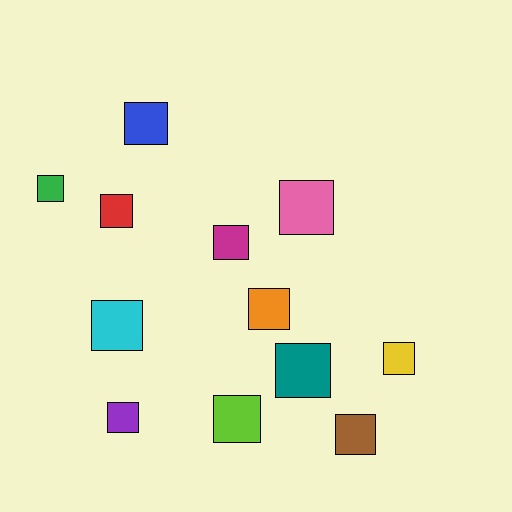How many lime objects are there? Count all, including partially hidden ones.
There is 1 lime object.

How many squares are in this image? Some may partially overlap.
There are 12 squares.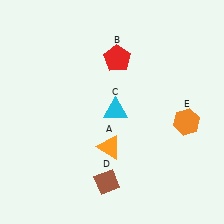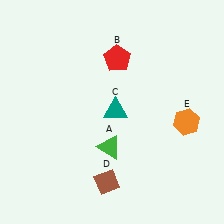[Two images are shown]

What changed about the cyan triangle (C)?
In Image 1, C is cyan. In Image 2, it changed to teal.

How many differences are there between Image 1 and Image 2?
There are 2 differences between the two images.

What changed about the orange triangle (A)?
In Image 1, A is orange. In Image 2, it changed to green.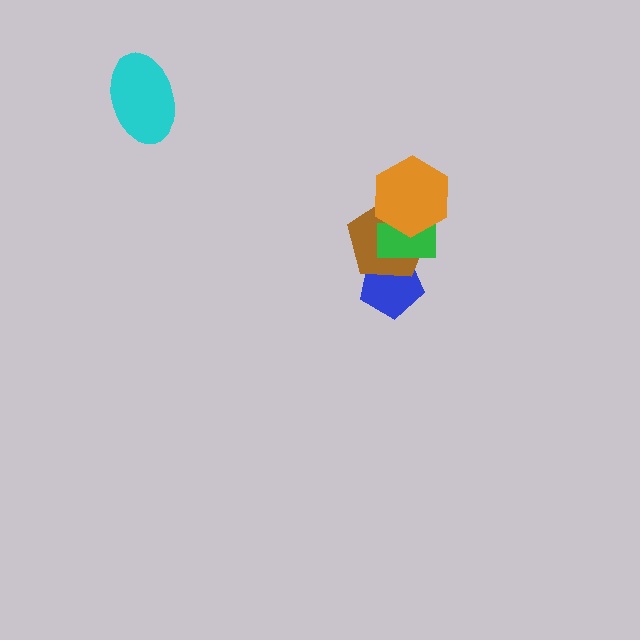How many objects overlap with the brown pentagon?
3 objects overlap with the brown pentagon.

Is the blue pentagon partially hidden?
Yes, it is partially covered by another shape.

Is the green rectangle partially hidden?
Yes, it is partially covered by another shape.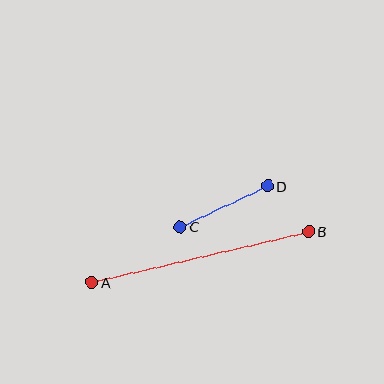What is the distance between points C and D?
The distance is approximately 96 pixels.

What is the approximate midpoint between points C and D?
The midpoint is at approximately (224, 206) pixels.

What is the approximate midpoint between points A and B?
The midpoint is at approximately (200, 257) pixels.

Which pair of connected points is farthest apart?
Points A and B are farthest apart.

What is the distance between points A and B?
The distance is approximately 222 pixels.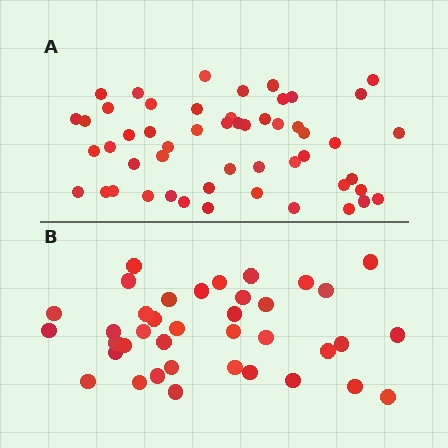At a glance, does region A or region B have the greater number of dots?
Region A (the top region) has more dots.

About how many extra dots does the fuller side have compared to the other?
Region A has approximately 15 more dots than region B.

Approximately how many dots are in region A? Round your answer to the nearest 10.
About 50 dots. (The exact count is 52, which rounds to 50.)